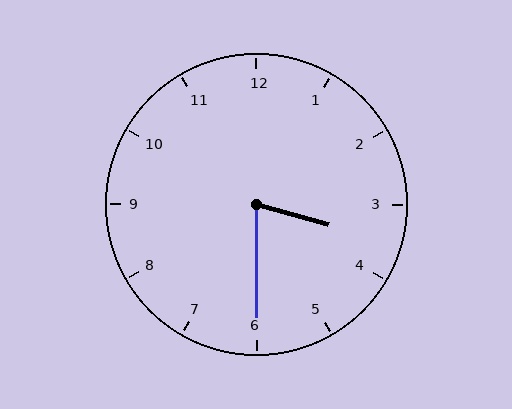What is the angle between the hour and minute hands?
Approximately 75 degrees.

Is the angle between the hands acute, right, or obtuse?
It is acute.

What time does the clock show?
3:30.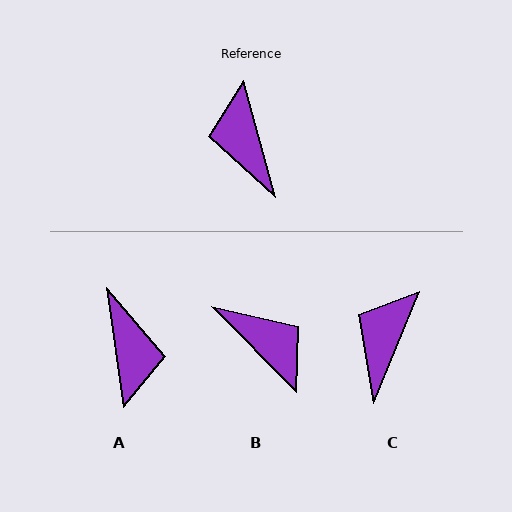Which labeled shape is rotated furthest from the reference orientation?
A, about 173 degrees away.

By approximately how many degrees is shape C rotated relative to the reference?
Approximately 38 degrees clockwise.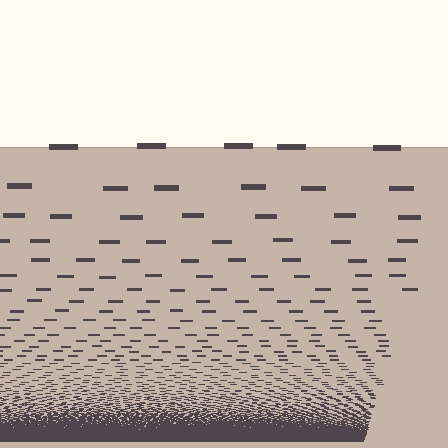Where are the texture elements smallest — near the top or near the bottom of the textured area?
Near the bottom.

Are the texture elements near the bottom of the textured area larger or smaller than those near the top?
Smaller. The gradient is inverted — elements near the bottom are smaller and denser.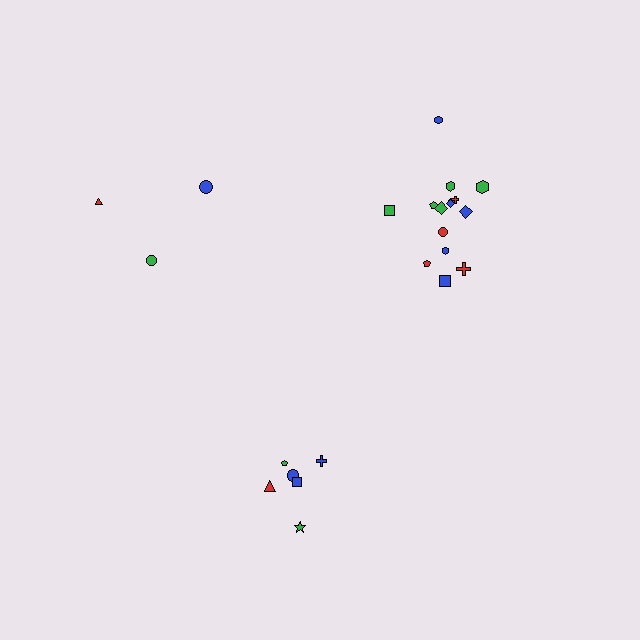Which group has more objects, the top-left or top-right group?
The top-right group.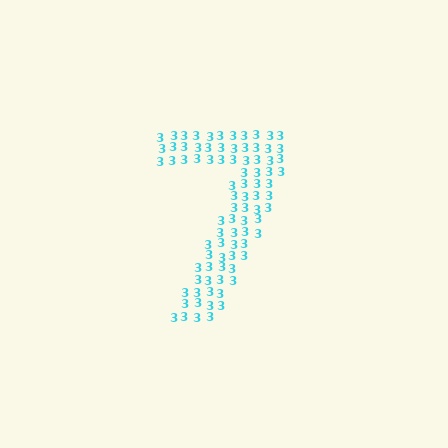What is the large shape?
The large shape is the digit 7.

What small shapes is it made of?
It is made of small digit 3's.